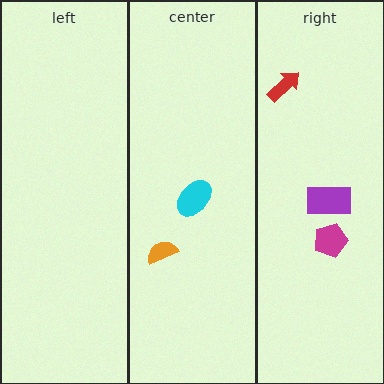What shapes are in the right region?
The magenta pentagon, the purple rectangle, the red arrow.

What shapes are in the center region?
The orange semicircle, the cyan ellipse.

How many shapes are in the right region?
3.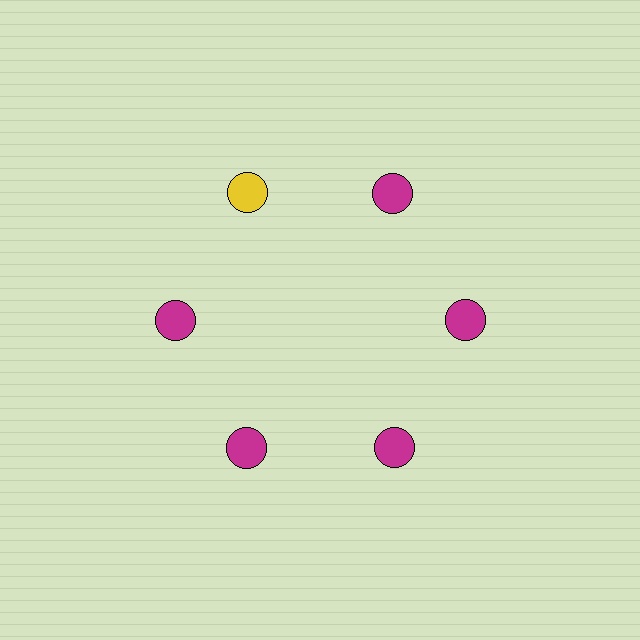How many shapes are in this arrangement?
There are 6 shapes arranged in a ring pattern.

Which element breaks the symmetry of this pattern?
The yellow circle at roughly the 11 o'clock position breaks the symmetry. All other shapes are magenta circles.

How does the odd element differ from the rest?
It has a different color: yellow instead of magenta.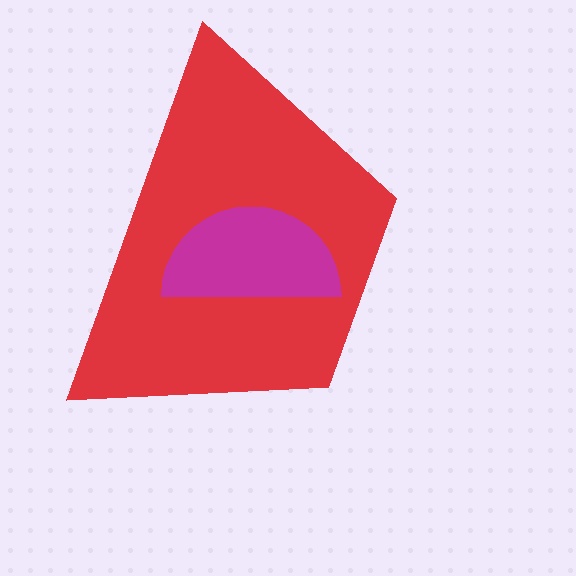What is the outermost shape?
The red trapezoid.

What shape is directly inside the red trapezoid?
The magenta semicircle.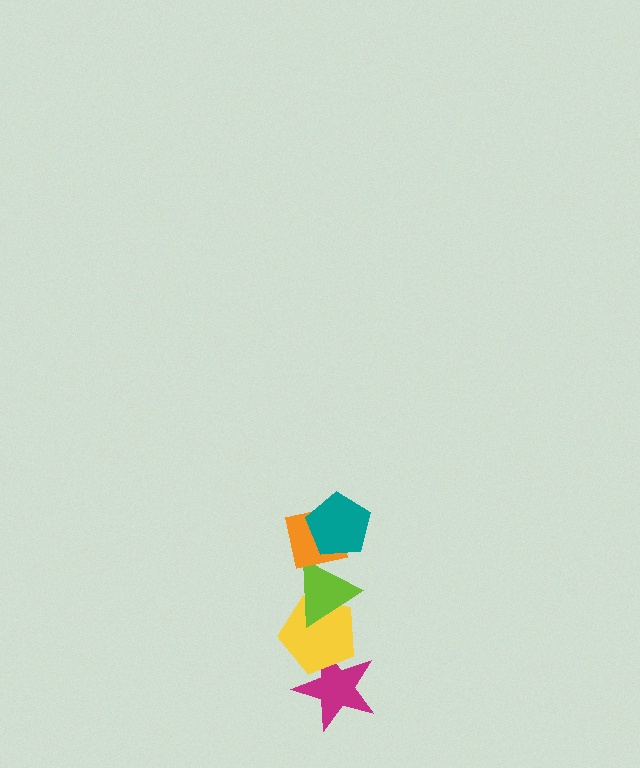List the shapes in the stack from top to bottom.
From top to bottom: the teal pentagon, the orange square, the lime triangle, the yellow pentagon, the magenta star.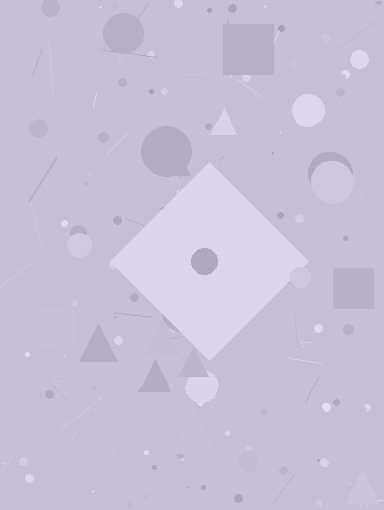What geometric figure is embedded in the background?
A diamond is embedded in the background.